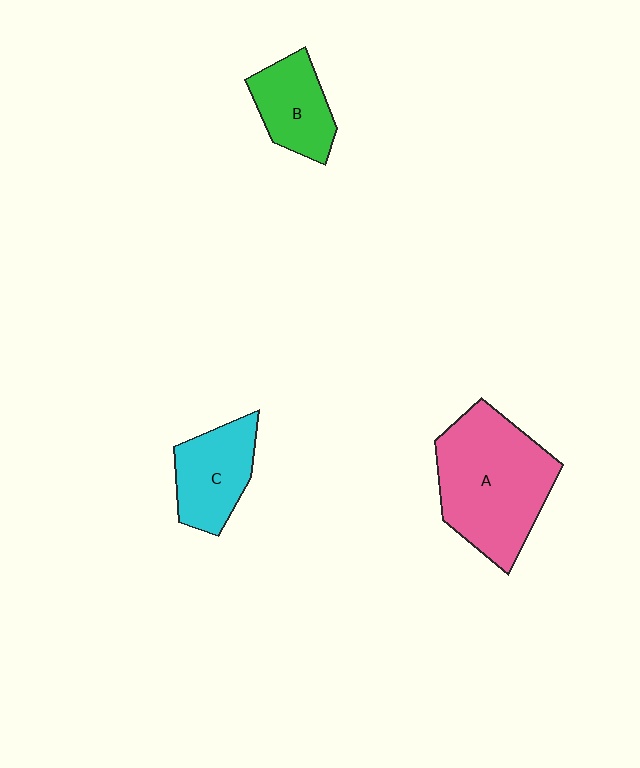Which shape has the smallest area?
Shape B (green).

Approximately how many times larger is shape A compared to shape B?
Approximately 2.1 times.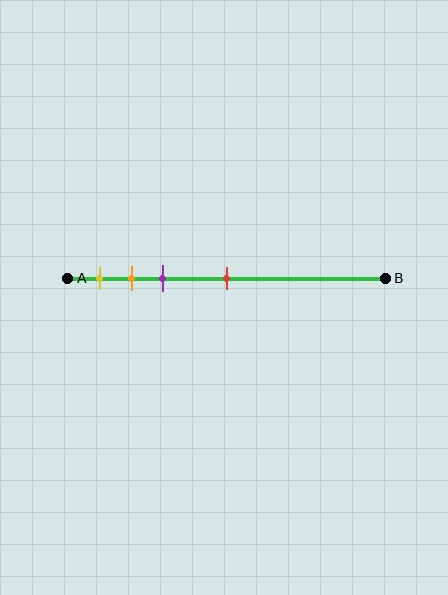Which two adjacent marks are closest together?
The orange and purple marks are the closest adjacent pair.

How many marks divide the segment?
There are 4 marks dividing the segment.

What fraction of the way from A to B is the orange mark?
The orange mark is approximately 20% (0.2) of the way from A to B.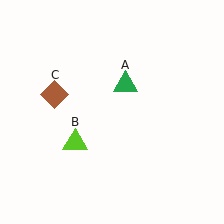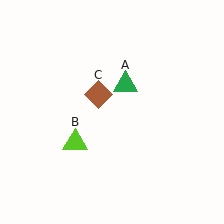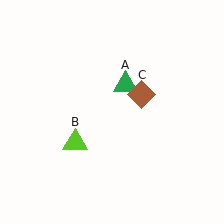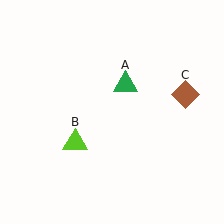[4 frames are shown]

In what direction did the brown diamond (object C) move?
The brown diamond (object C) moved right.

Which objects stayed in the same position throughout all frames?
Green triangle (object A) and lime triangle (object B) remained stationary.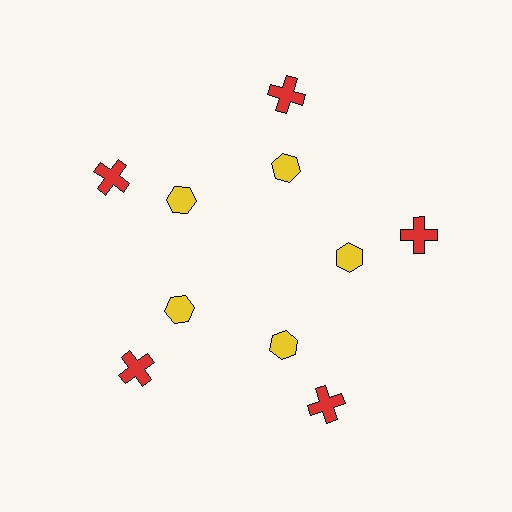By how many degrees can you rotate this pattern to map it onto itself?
The pattern maps onto itself every 72 degrees of rotation.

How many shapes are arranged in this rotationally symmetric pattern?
There are 10 shapes, arranged in 5 groups of 2.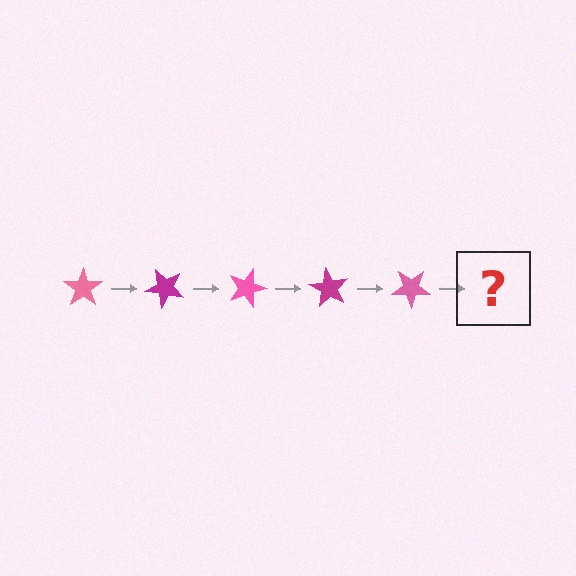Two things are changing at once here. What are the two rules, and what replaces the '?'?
The two rules are that it rotates 45 degrees each step and the color cycles through pink and magenta. The '?' should be a magenta star, rotated 225 degrees from the start.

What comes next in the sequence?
The next element should be a magenta star, rotated 225 degrees from the start.